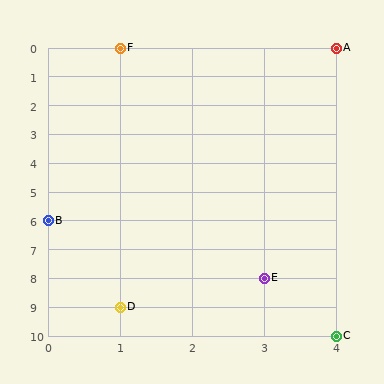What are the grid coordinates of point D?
Point D is at grid coordinates (1, 9).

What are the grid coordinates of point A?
Point A is at grid coordinates (4, 0).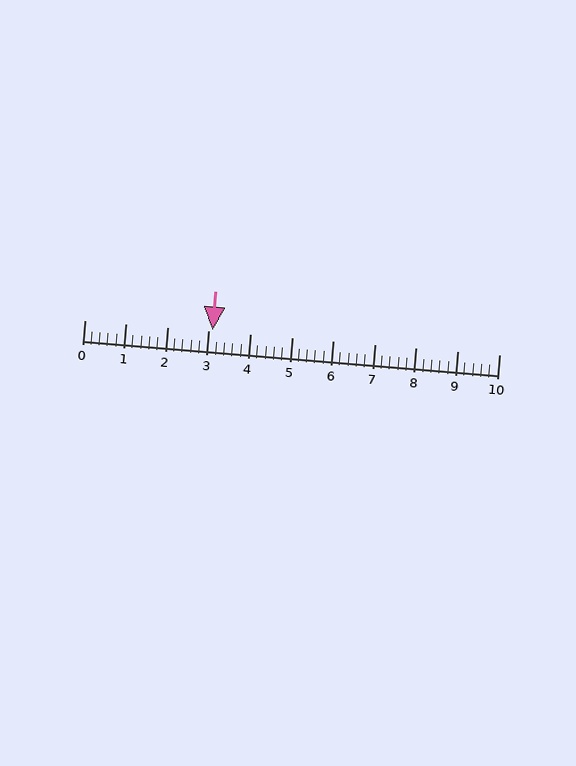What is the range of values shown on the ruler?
The ruler shows values from 0 to 10.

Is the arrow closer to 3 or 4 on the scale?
The arrow is closer to 3.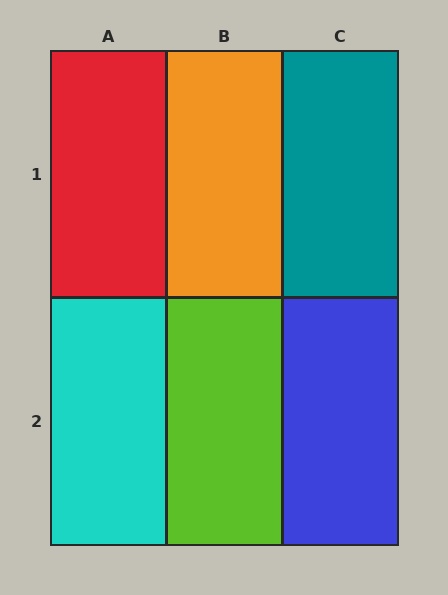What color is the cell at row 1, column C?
Teal.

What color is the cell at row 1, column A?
Red.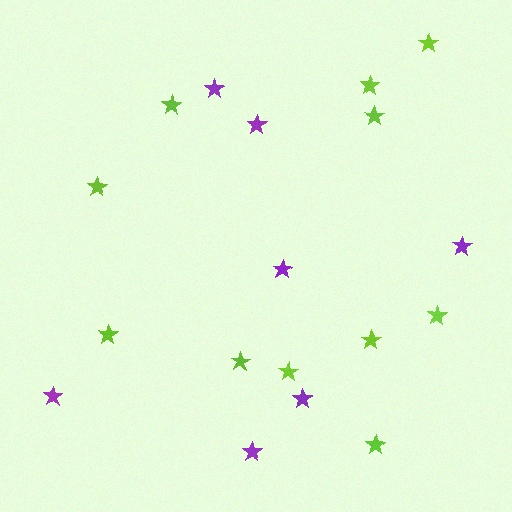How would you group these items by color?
There are 2 groups: one group of lime stars (11) and one group of purple stars (7).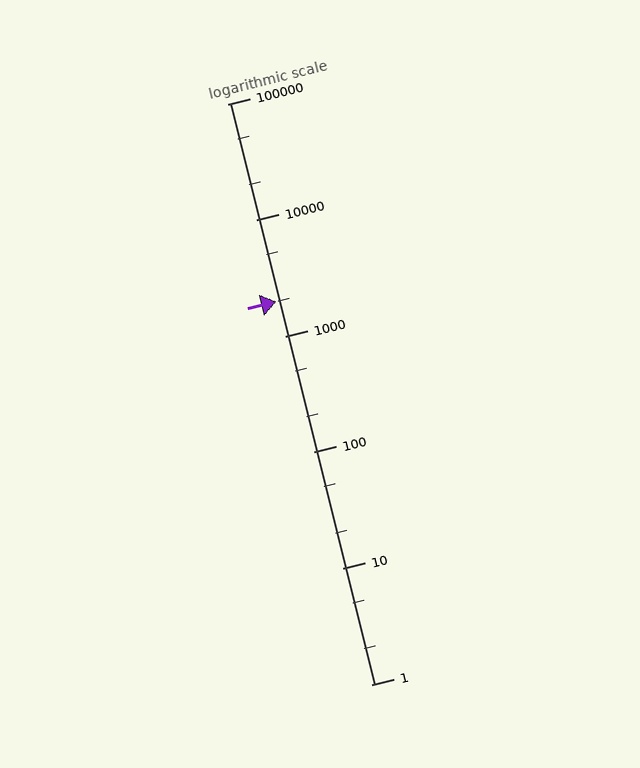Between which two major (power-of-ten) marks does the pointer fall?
The pointer is between 1000 and 10000.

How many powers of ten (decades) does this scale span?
The scale spans 5 decades, from 1 to 100000.